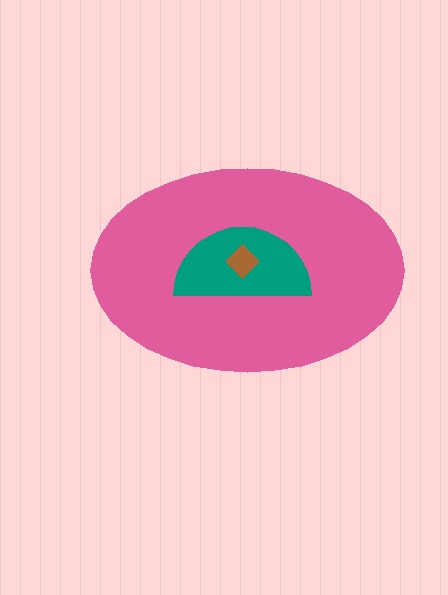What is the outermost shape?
The pink ellipse.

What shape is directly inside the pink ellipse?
The teal semicircle.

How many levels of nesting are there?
3.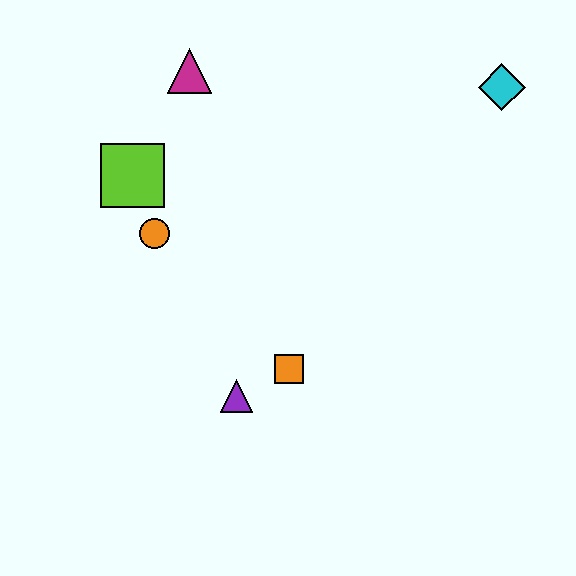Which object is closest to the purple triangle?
The orange square is closest to the purple triangle.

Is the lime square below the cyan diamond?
Yes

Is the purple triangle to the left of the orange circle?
No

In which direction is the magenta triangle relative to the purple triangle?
The magenta triangle is above the purple triangle.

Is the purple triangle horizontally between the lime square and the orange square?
Yes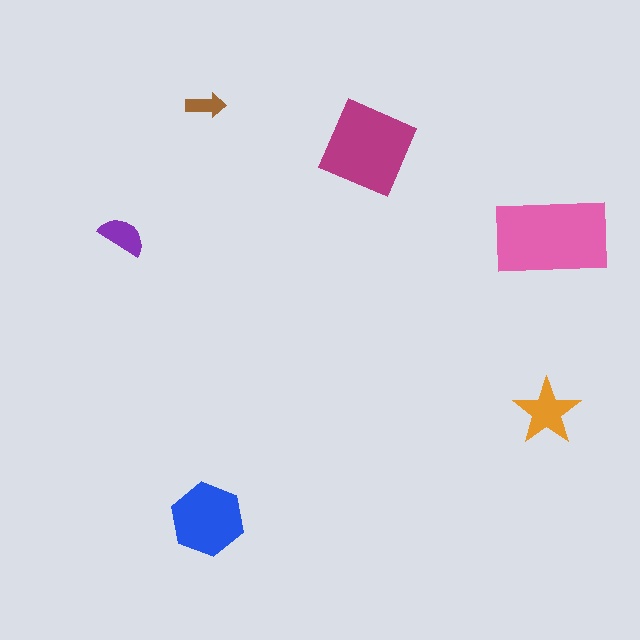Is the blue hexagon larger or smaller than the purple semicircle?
Larger.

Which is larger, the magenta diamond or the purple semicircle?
The magenta diamond.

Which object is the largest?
The pink rectangle.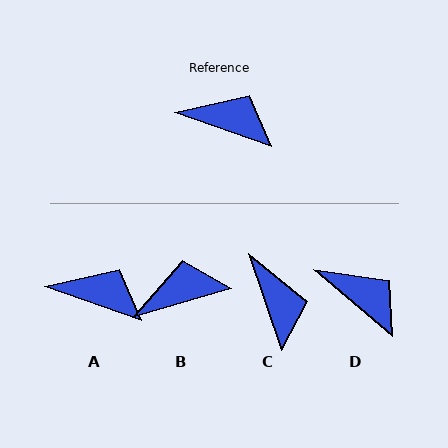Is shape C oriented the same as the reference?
No, it is off by about 52 degrees.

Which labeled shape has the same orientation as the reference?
A.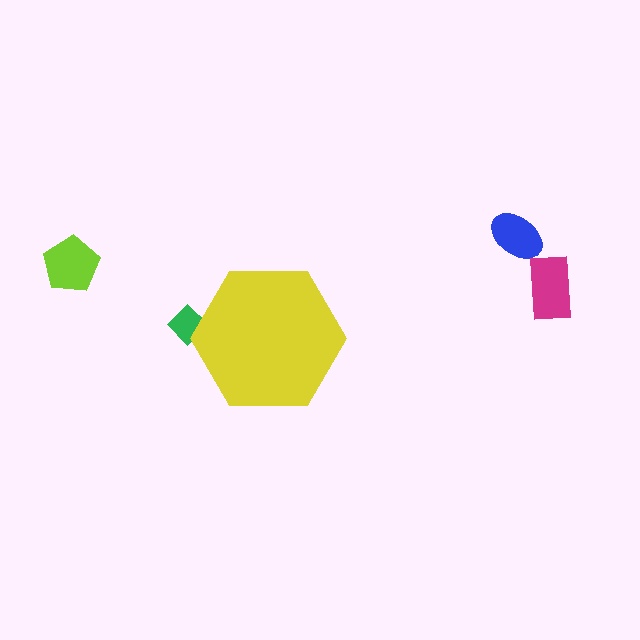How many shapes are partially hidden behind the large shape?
1 shape is partially hidden.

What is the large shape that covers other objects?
A yellow hexagon.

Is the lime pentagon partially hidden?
No, the lime pentagon is fully visible.